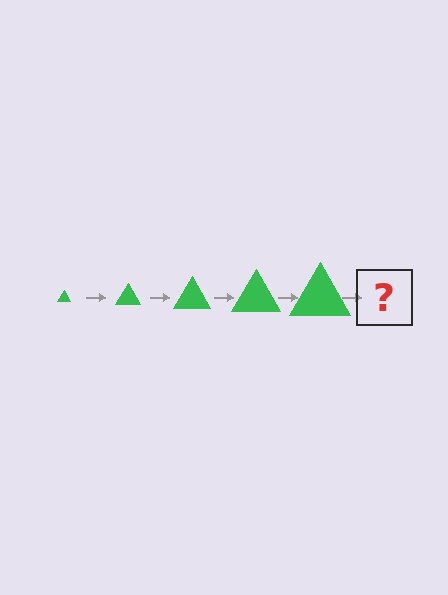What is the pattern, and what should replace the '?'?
The pattern is that the triangle gets progressively larger each step. The '?' should be a green triangle, larger than the previous one.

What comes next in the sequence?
The next element should be a green triangle, larger than the previous one.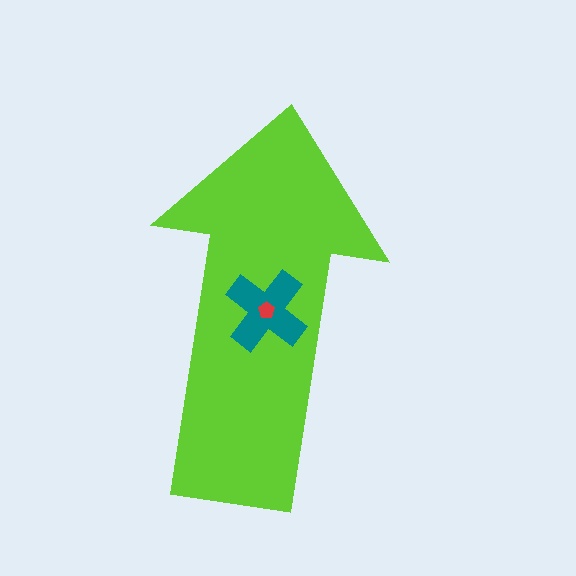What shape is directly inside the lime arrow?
The teal cross.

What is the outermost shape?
The lime arrow.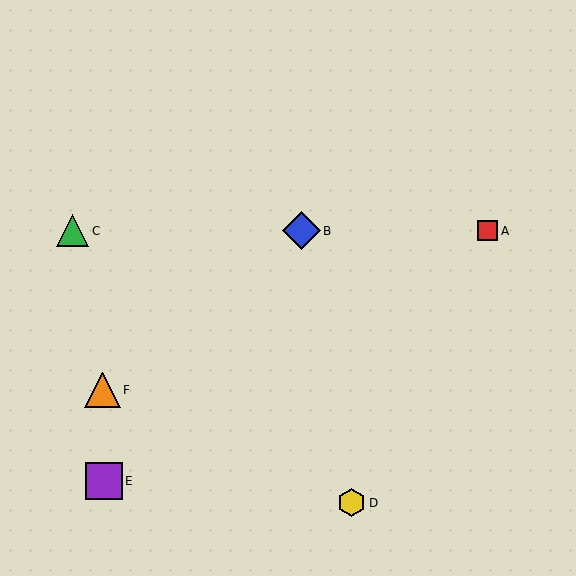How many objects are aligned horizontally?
3 objects (A, B, C) are aligned horizontally.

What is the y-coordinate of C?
Object C is at y≈231.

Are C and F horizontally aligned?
No, C is at y≈231 and F is at y≈390.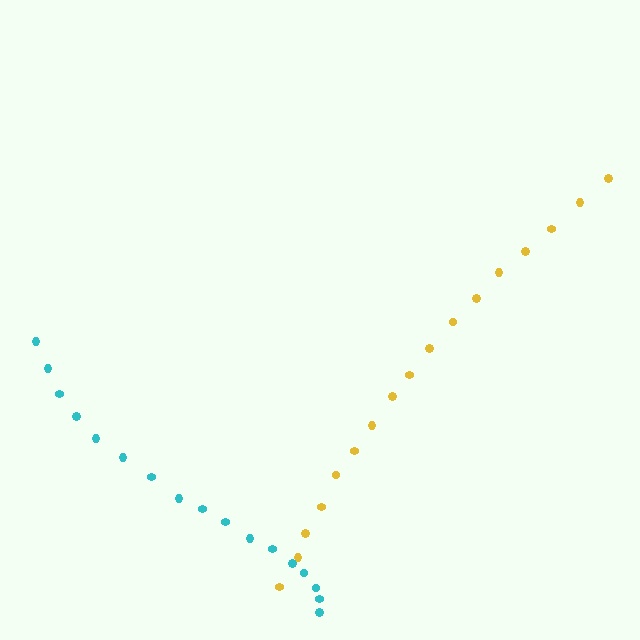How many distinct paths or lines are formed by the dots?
There are 2 distinct paths.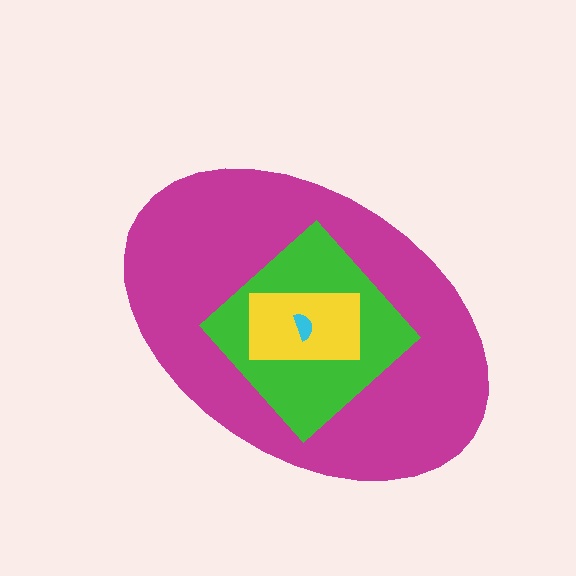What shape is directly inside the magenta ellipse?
The green diamond.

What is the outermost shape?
The magenta ellipse.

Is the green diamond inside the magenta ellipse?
Yes.